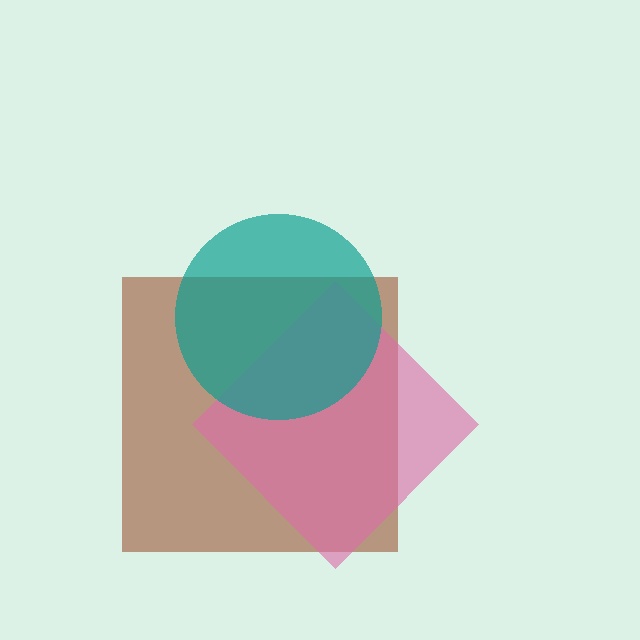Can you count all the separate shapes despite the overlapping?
Yes, there are 3 separate shapes.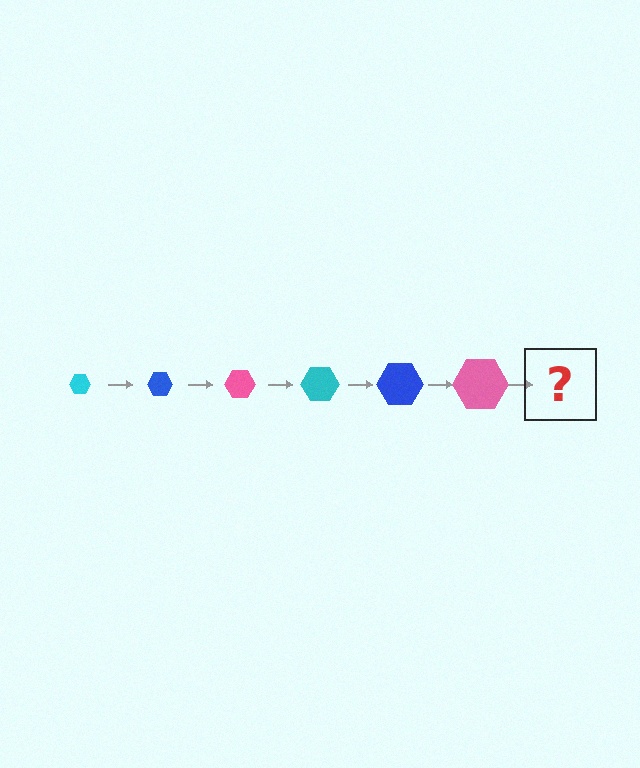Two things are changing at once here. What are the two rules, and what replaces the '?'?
The two rules are that the hexagon grows larger each step and the color cycles through cyan, blue, and pink. The '?' should be a cyan hexagon, larger than the previous one.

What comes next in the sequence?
The next element should be a cyan hexagon, larger than the previous one.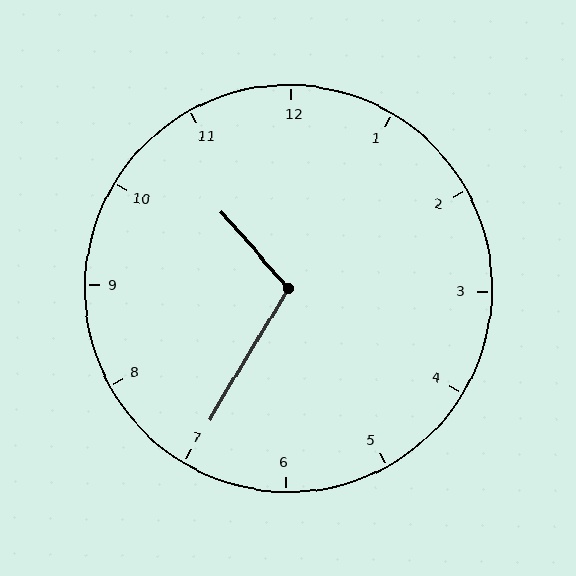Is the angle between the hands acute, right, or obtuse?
It is obtuse.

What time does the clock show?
10:35.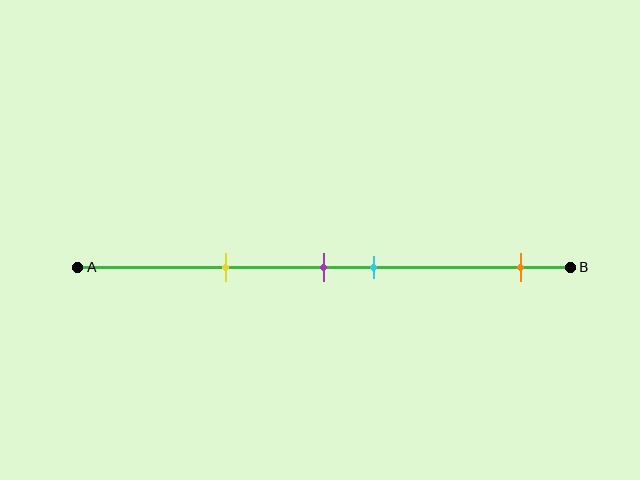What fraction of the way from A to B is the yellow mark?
The yellow mark is approximately 30% (0.3) of the way from A to B.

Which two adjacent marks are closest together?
The purple and cyan marks are the closest adjacent pair.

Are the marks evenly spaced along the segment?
No, the marks are not evenly spaced.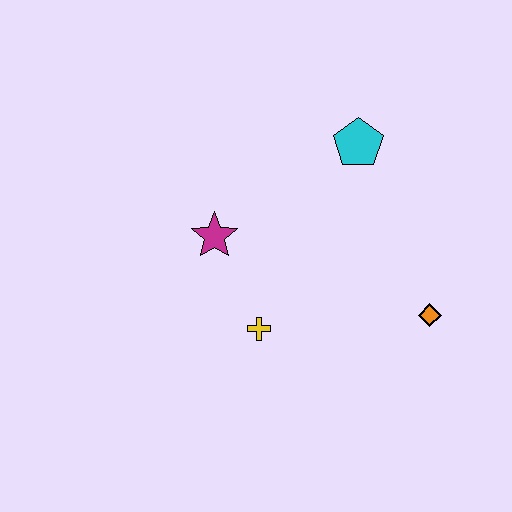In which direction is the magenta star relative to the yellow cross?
The magenta star is above the yellow cross.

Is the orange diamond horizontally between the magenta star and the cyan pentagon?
No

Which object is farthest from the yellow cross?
The cyan pentagon is farthest from the yellow cross.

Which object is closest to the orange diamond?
The yellow cross is closest to the orange diamond.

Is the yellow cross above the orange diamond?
No